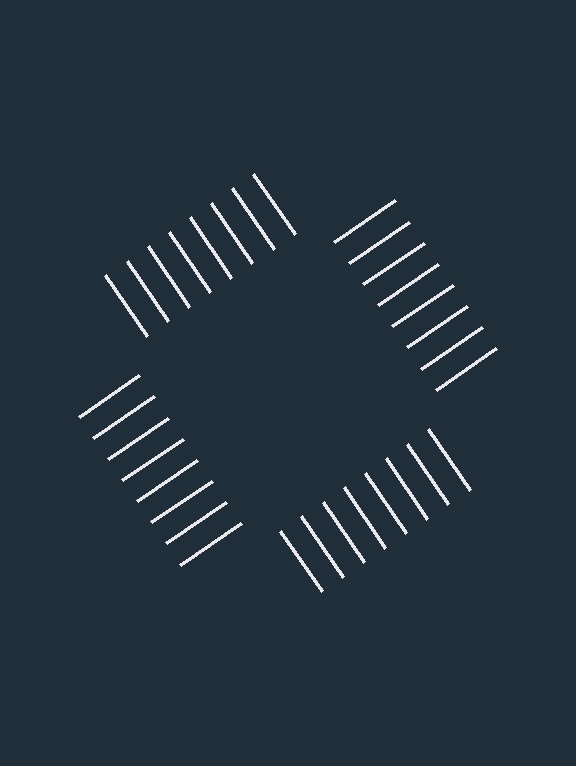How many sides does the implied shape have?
4 sides — the line-ends trace a square.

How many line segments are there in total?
32 — 8 along each of the 4 edges.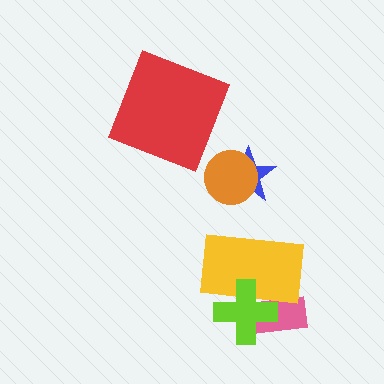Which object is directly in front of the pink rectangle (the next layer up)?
The yellow rectangle is directly in front of the pink rectangle.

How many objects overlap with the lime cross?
2 objects overlap with the lime cross.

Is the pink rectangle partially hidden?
Yes, it is partially covered by another shape.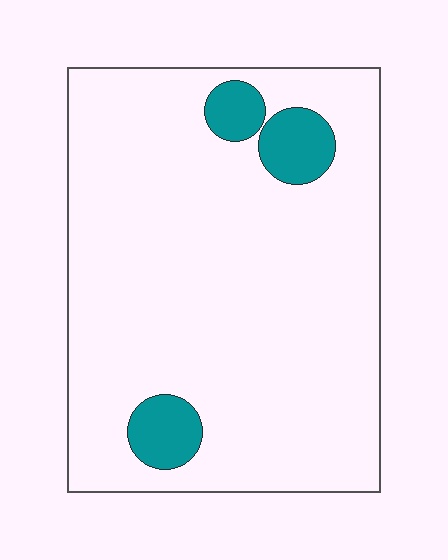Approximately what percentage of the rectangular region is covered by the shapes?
Approximately 10%.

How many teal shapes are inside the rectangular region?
3.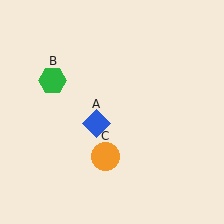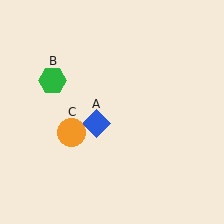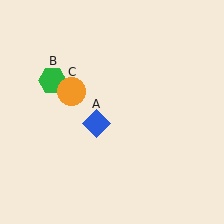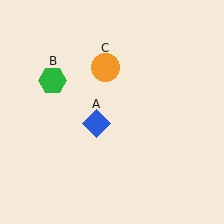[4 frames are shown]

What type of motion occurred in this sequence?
The orange circle (object C) rotated clockwise around the center of the scene.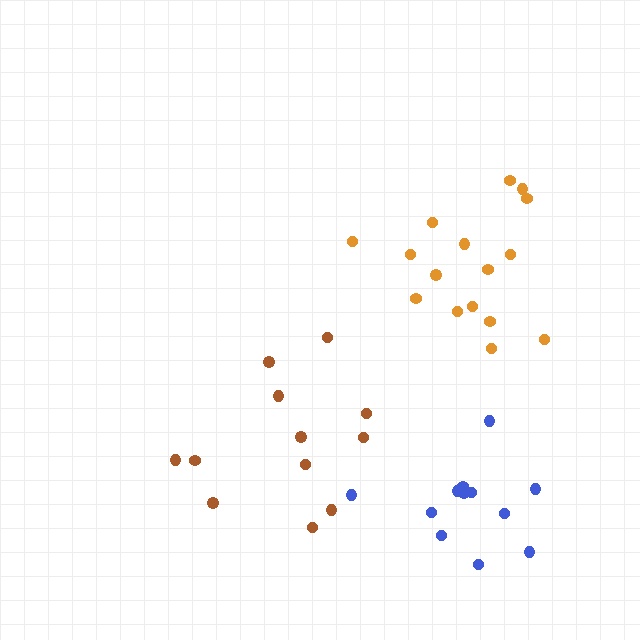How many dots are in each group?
Group 1: 12 dots, Group 2: 16 dots, Group 3: 12 dots (40 total).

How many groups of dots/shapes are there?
There are 3 groups.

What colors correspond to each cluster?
The clusters are colored: brown, orange, blue.